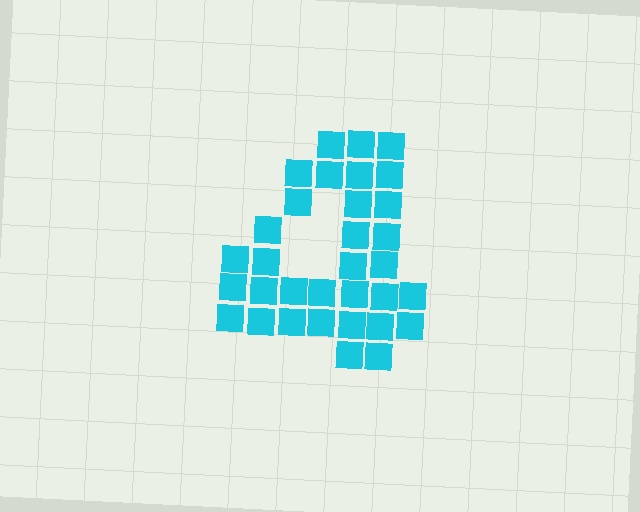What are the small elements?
The small elements are squares.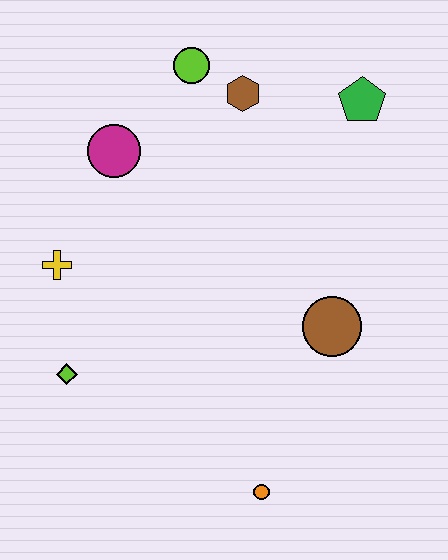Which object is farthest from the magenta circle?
The orange circle is farthest from the magenta circle.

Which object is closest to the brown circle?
The orange circle is closest to the brown circle.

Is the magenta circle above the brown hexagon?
No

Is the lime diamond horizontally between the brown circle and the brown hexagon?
No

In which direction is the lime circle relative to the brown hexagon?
The lime circle is to the left of the brown hexagon.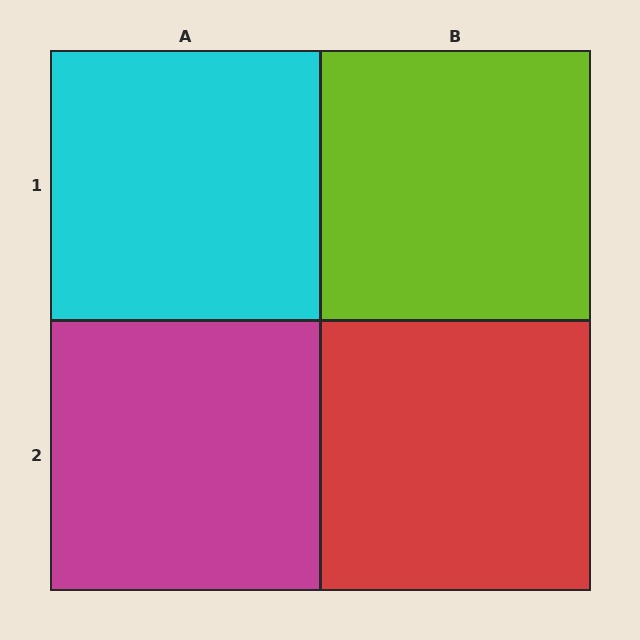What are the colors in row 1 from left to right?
Cyan, lime.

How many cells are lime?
1 cell is lime.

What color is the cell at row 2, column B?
Red.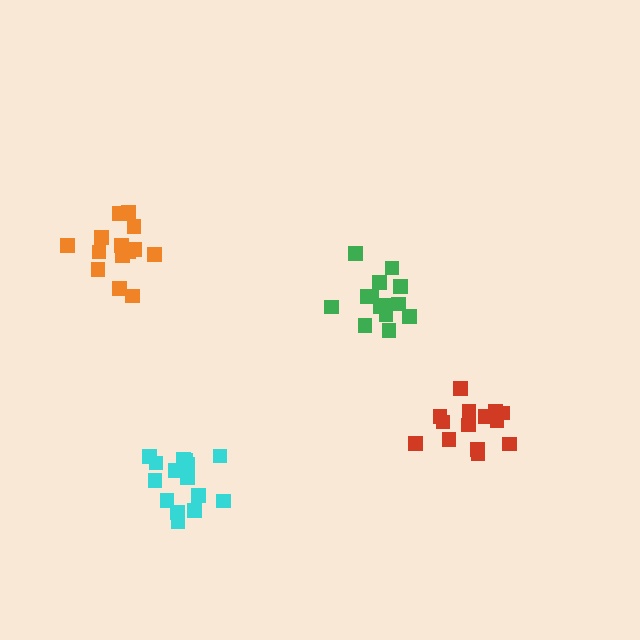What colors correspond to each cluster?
The clusters are colored: orange, green, cyan, red.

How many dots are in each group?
Group 1: 15 dots, Group 2: 14 dots, Group 3: 16 dots, Group 4: 14 dots (59 total).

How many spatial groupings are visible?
There are 4 spatial groupings.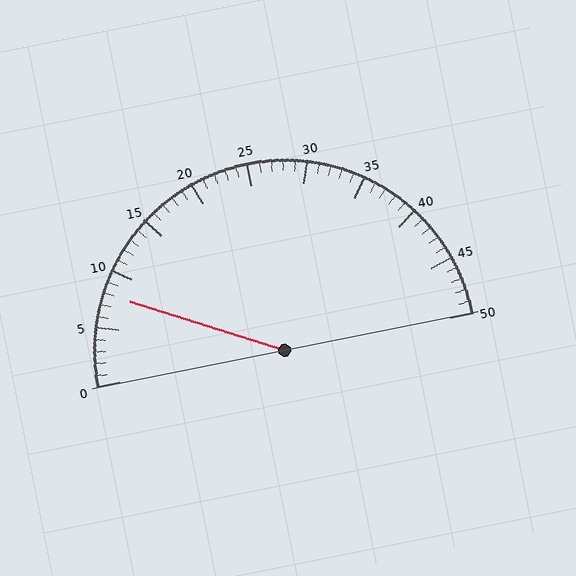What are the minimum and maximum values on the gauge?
The gauge ranges from 0 to 50.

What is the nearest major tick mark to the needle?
The nearest major tick mark is 10.